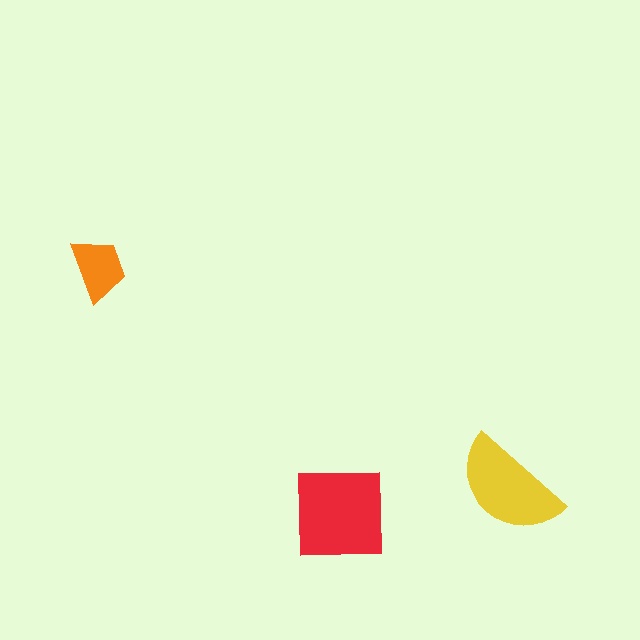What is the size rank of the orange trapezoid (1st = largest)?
3rd.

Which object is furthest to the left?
The orange trapezoid is leftmost.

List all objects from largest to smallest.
The red square, the yellow semicircle, the orange trapezoid.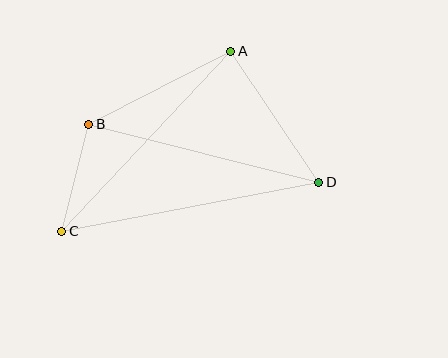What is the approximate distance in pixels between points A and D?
The distance between A and D is approximately 158 pixels.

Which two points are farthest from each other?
Points C and D are farthest from each other.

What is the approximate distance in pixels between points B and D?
The distance between B and D is approximately 237 pixels.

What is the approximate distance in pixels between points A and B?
The distance between A and B is approximately 159 pixels.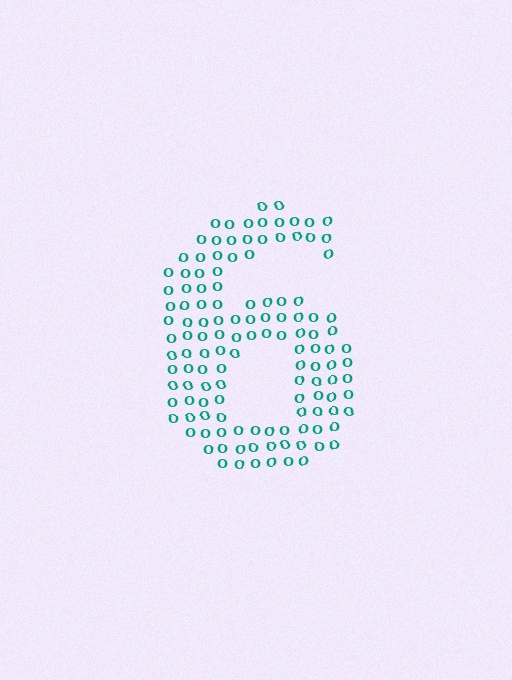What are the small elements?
The small elements are letter O's.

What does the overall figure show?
The overall figure shows the digit 6.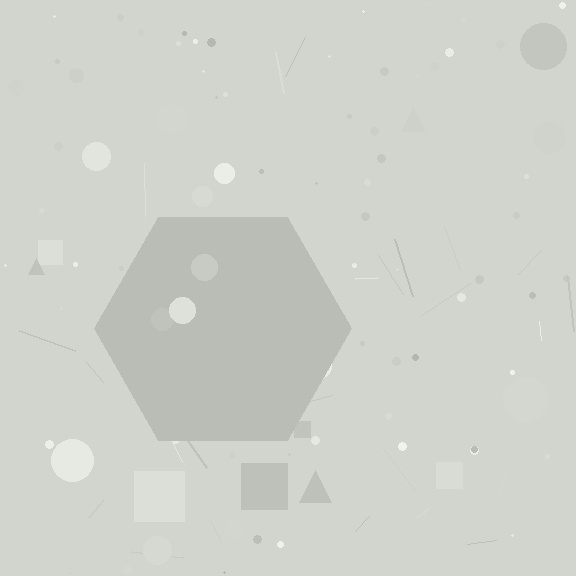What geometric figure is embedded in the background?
A hexagon is embedded in the background.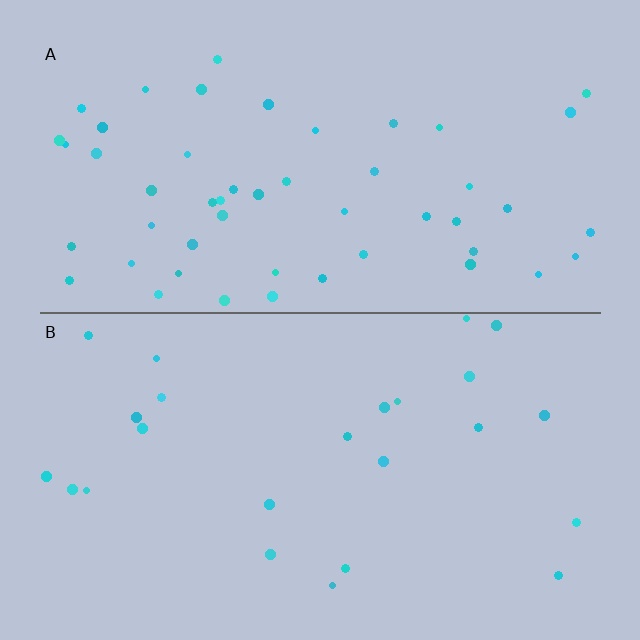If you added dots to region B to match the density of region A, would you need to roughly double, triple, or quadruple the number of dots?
Approximately double.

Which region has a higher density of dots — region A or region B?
A (the top).